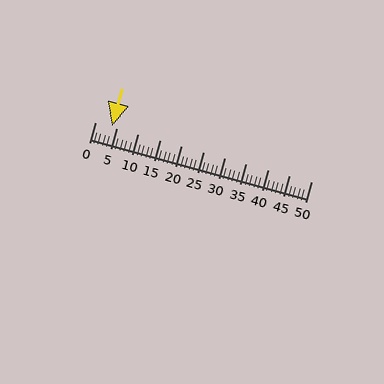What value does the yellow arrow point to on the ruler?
The yellow arrow points to approximately 4.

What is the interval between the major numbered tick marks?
The major tick marks are spaced 5 units apart.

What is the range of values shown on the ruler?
The ruler shows values from 0 to 50.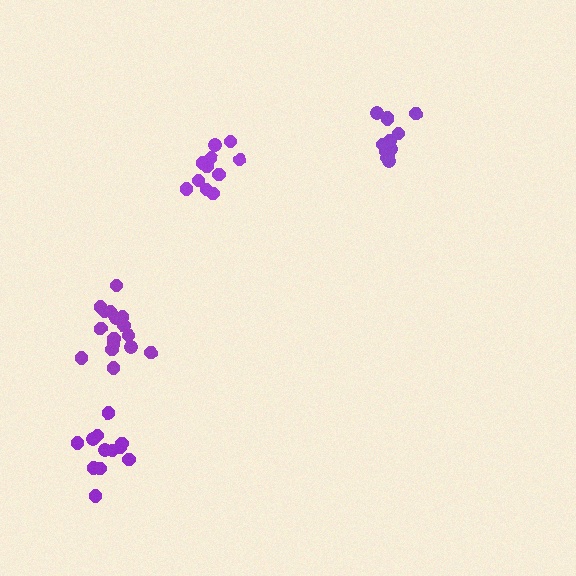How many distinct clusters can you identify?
There are 4 distinct clusters.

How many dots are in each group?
Group 1: 12 dots, Group 2: 16 dots, Group 3: 12 dots, Group 4: 12 dots (52 total).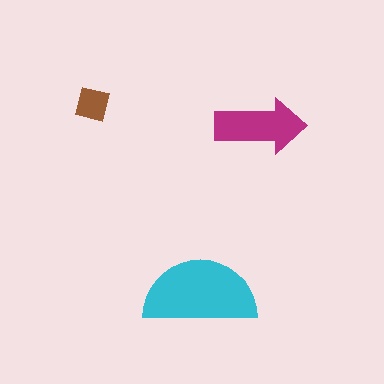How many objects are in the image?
There are 3 objects in the image.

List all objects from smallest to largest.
The brown square, the magenta arrow, the cyan semicircle.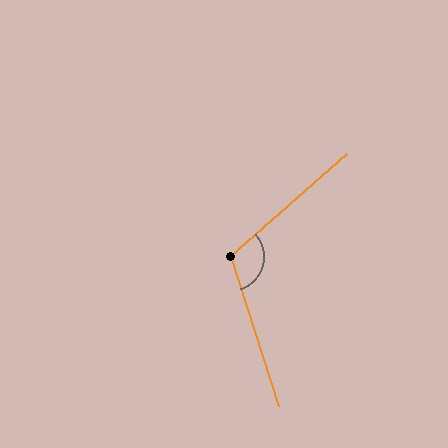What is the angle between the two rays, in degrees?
Approximately 113 degrees.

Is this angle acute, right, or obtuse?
It is obtuse.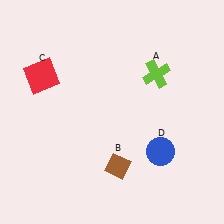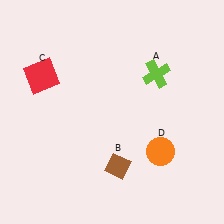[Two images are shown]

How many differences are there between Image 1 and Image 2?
There is 1 difference between the two images.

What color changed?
The circle (D) changed from blue in Image 1 to orange in Image 2.